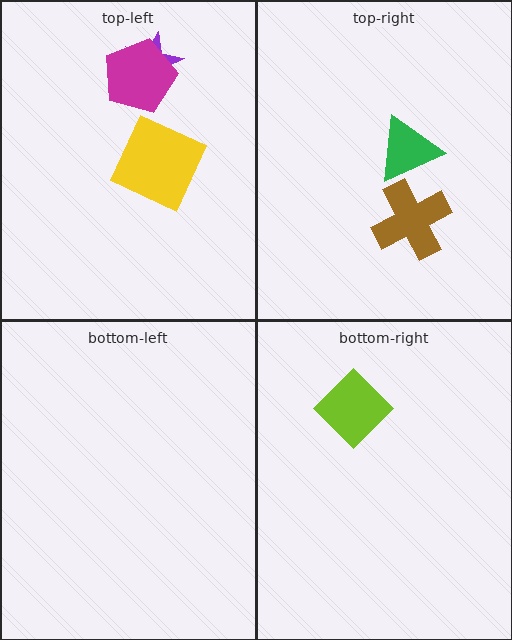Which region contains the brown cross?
The top-right region.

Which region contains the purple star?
The top-left region.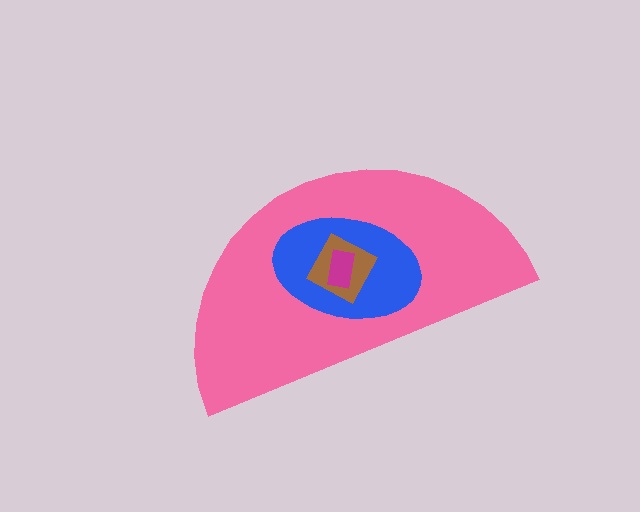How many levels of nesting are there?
4.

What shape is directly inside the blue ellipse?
The brown diamond.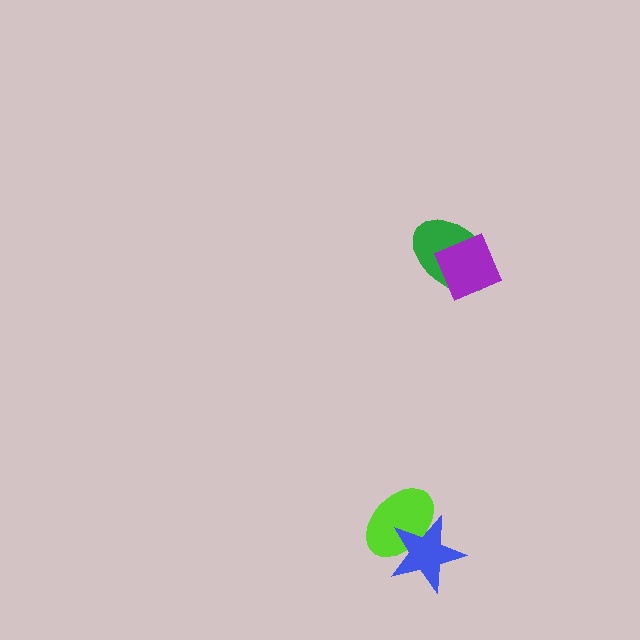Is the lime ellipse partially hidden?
Yes, it is partially covered by another shape.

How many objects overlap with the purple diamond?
1 object overlaps with the purple diamond.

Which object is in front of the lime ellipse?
The blue star is in front of the lime ellipse.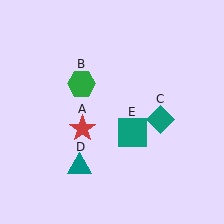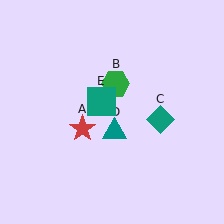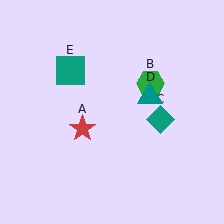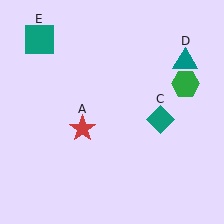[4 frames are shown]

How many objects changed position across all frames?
3 objects changed position: green hexagon (object B), teal triangle (object D), teal square (object E).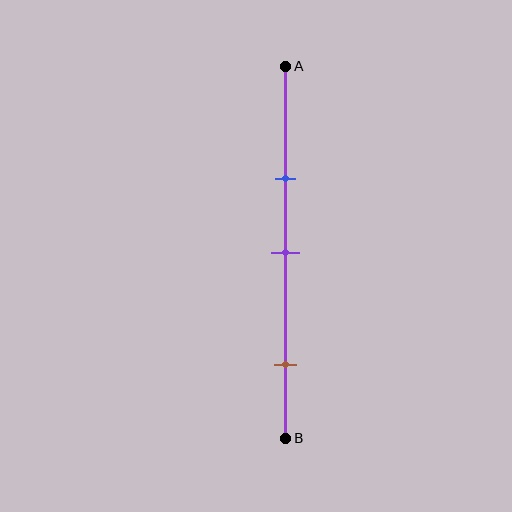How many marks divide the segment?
There are 3 marks dividing the segment.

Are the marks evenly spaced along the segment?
No, the marks are not evenly spaced.